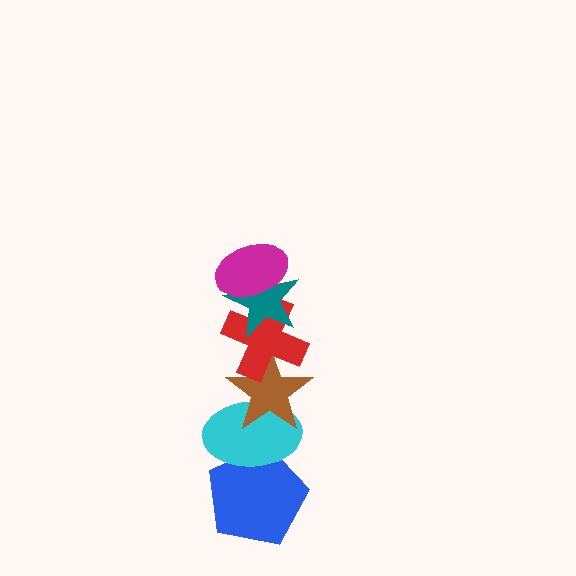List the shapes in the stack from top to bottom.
From top to bottom: the magenta ellipse, the teal star, the red cross, the brown star, the cyan ellipse, the blue pentagon.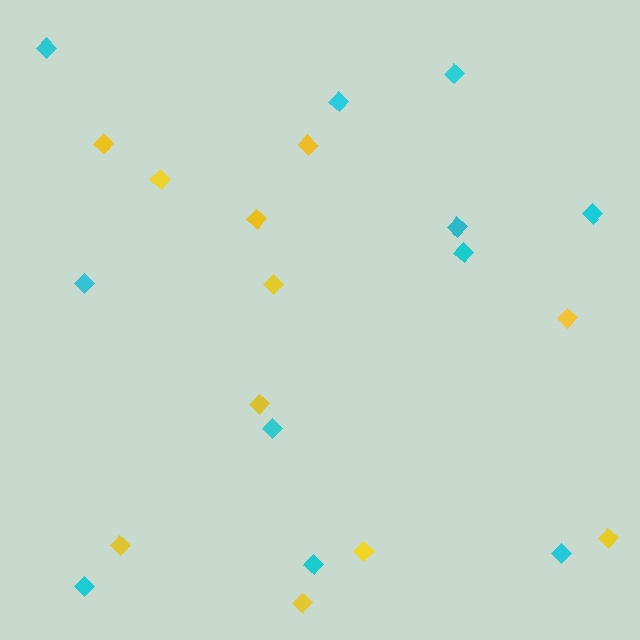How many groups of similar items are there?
There are 2 groups: one group of yellow diamonds (11) and one group of cyan diamonds (11).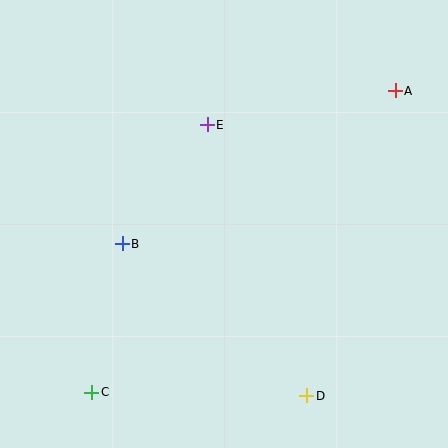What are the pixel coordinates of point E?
Point E is at (207, 125).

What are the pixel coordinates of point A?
Point A is at (395, 91).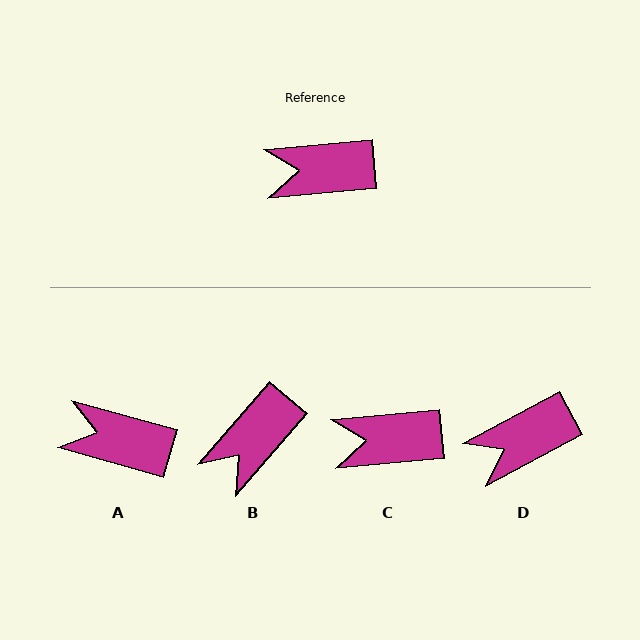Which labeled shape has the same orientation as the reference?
C.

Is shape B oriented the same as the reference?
No, it is off by about 44 degrees.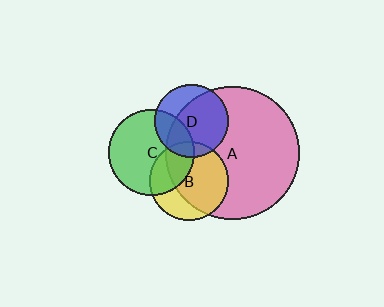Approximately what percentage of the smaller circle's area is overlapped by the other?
Approximately 70%.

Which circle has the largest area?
Circle A (pink).